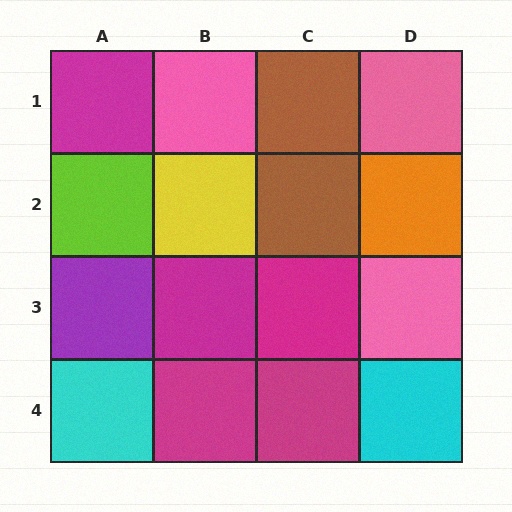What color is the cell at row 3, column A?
Purple.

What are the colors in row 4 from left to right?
Cyan, magenta, magenta, cyan.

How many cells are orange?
1 cell is orange.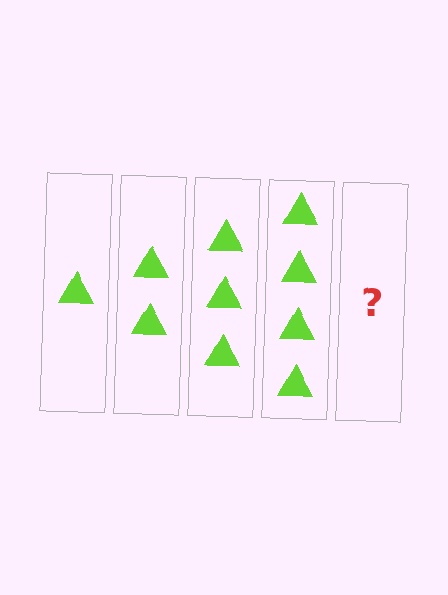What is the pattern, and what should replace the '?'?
The pattern is that each step adds one more triangle. The '?' should be 5 triangles.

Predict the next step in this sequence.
The next step is 5 triangles.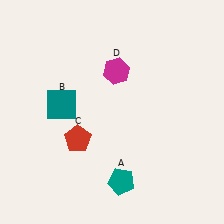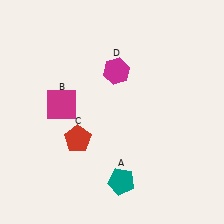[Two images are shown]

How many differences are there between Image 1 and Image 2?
There is 1 difference between the two images.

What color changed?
The square (B) changed from teal in Image 1 to magenta in Image 2.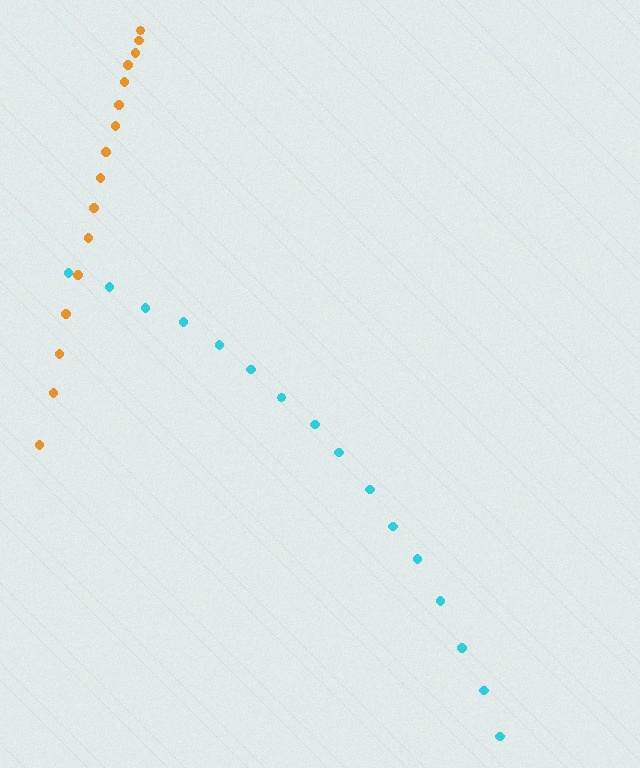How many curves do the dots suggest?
There are 2 distinct paths.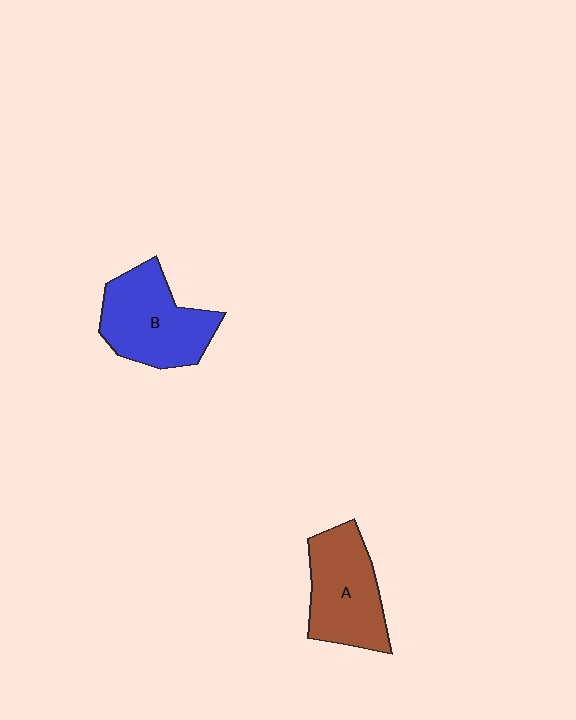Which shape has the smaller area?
Shape A (brown).